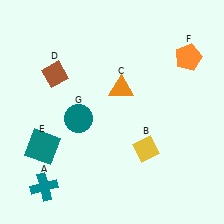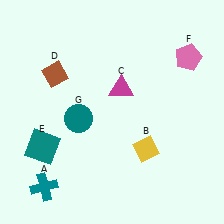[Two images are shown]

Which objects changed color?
C changed from orange to magenta. F changed from orange to pink.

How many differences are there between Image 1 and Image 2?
There are 2 differences between the two images.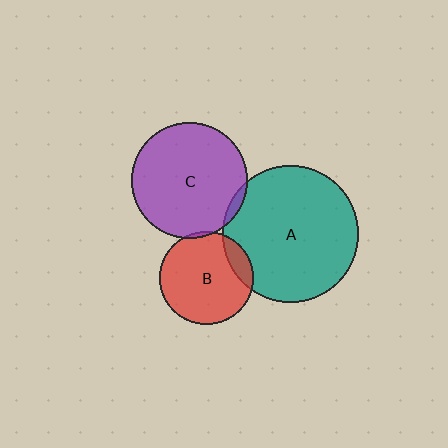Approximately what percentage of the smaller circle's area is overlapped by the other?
Approximately 5%.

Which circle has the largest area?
Circle A (teal).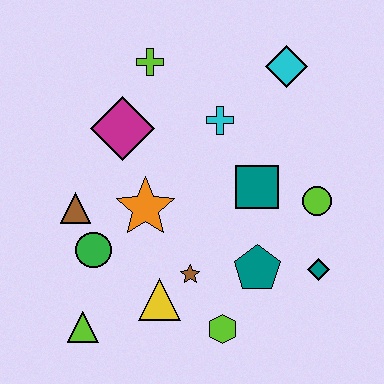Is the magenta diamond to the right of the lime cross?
No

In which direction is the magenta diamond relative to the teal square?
The magenta diamond is to the left of the teal square.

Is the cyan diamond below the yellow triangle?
No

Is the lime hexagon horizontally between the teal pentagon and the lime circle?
No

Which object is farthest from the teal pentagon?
The lime cross is farthest from the teal pentagon.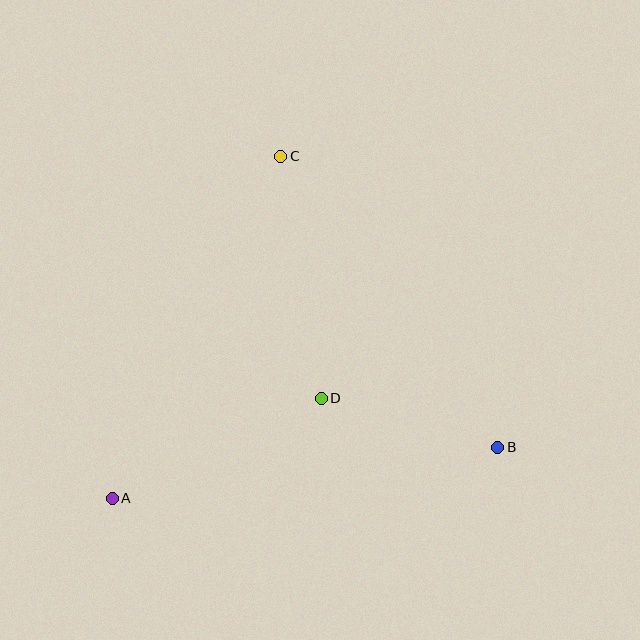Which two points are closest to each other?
Points B and D are closest to each other.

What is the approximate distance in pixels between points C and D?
The distance between C and D is approximately 245 pixels.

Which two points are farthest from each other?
Points A and B are farthest from each other.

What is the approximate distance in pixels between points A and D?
The distance between A and D is approximately 232 pixels.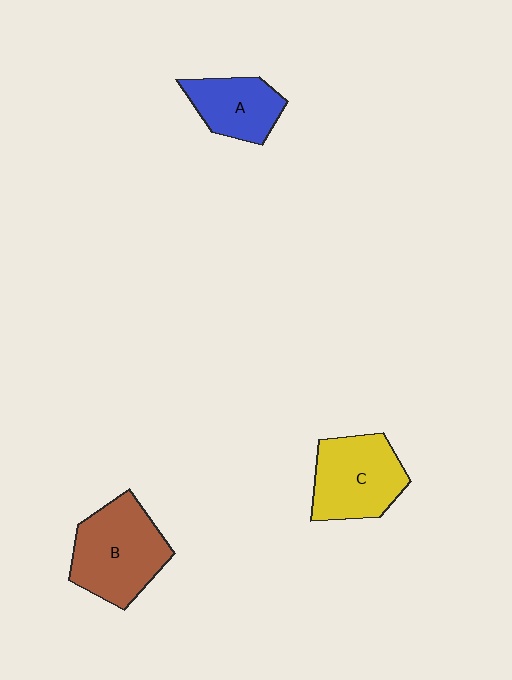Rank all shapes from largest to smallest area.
From largest to smallest: B (brown), C (yellow), A (blue).